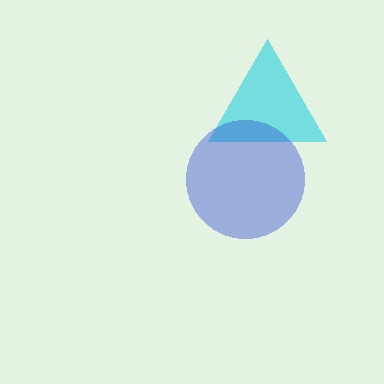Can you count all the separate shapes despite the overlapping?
Yes, there are 2 separate shapes.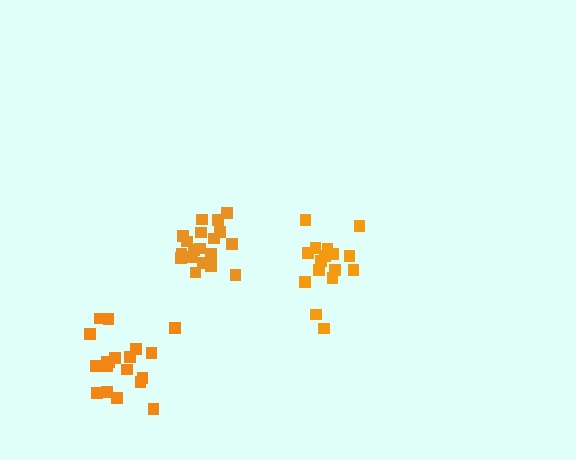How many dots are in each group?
Group 1: 19 dots, Group 2: 16 dots, Group 3: 21 dots (56 total).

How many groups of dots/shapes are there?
There are 3 groups.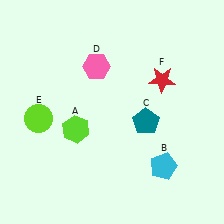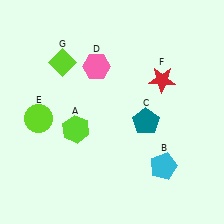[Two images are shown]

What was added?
A lime diamond (G) was added in Image 2.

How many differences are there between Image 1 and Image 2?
There is 1 difference between the two images.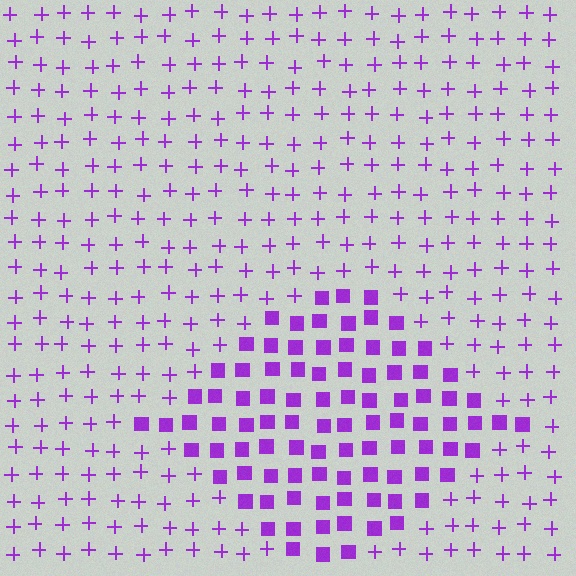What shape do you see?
I see a diamond.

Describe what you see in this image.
The image is filled with small purple elements arranged in a uniform grid. A diamond-shaped region contains squares, while the surrounding area contains plus signs. The boundary is defined purely by the change in element shape.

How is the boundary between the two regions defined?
The boundary is defined by a change in element shape: squares inside vs. plus signs outside. All elements share the same color and spacing.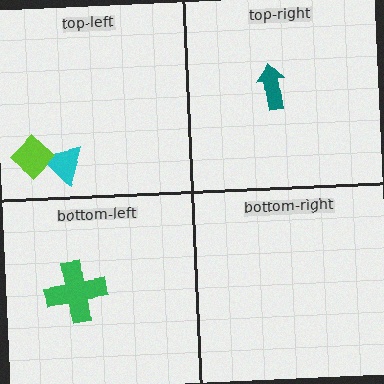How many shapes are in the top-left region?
2.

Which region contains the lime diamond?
The top-left region.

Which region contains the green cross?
The bottom-left region.